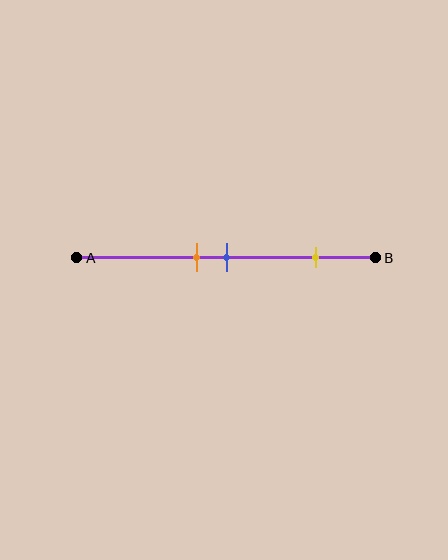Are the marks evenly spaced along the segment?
No, the marks are not evenly spaced.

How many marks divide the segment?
There are 3 marks dividing the segment.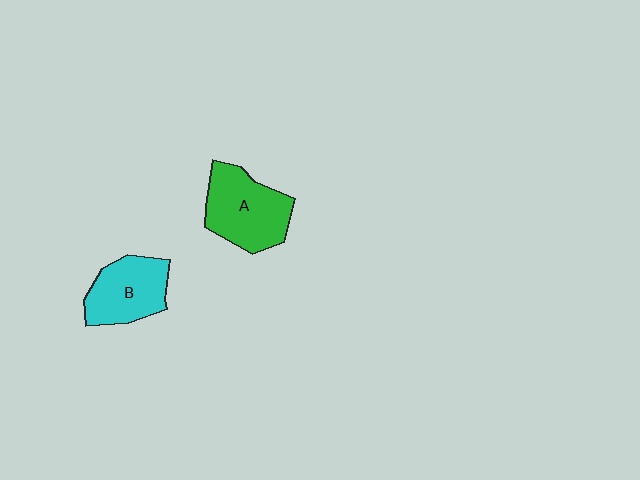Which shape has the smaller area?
Shape B (cyan).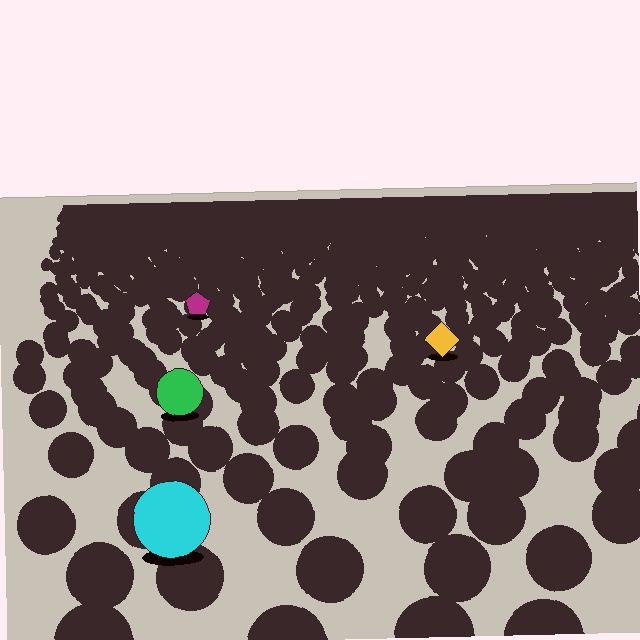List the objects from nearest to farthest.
From nearest to farthest: the cyan circle, the green circle, the yellow diamond, the magenta pentagon.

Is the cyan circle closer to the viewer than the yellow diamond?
Yes. The cyan circle is closer — you can tell from the texture gradient: the ground texture is coarser near it.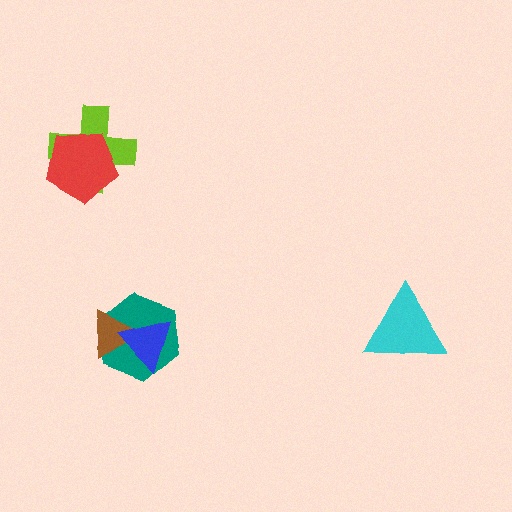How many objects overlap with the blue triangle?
2 objects overlap with the blue triangle.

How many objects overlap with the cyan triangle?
0 objects overlap with the cyan triangle.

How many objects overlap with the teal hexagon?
2 objects overlap with the teal hexagon.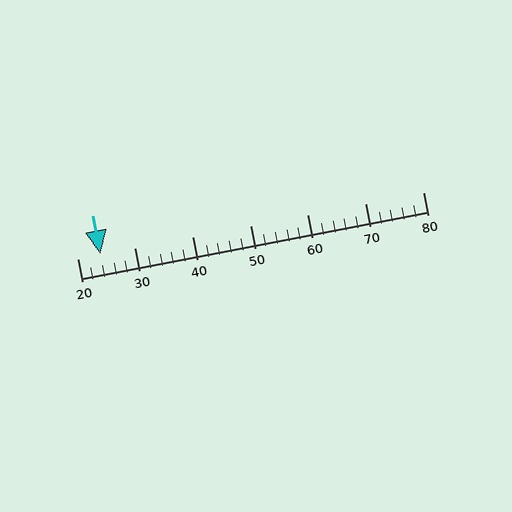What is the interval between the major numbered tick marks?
The major tick marks are spaced 10 units apart.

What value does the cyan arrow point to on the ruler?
The cyan arrow points to approximately 24.